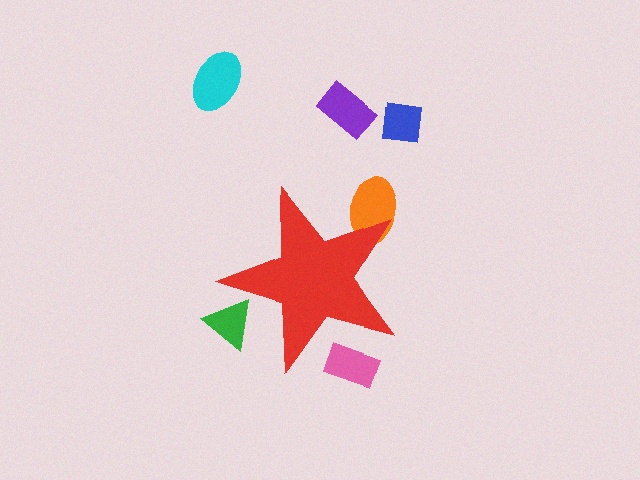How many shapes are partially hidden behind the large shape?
3 shapes are partially hidden.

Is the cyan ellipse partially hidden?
No, the cyan ellipse is fully visible.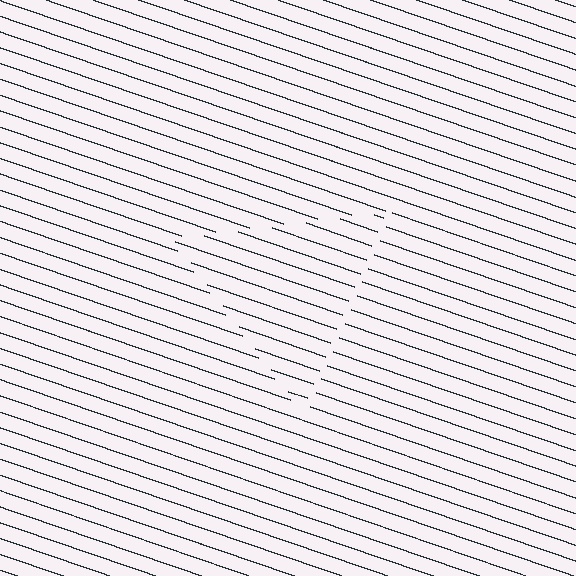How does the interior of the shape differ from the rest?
The interior of the shape contains the same grating, shifted by half a period — the contour is defined by the phase discontinuity where line-ends from the inner and outer gratings abut.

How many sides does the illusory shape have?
3 sides — the line-ends trace a triangle.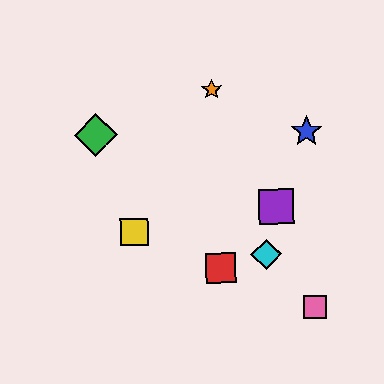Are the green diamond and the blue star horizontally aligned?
Yes, both are at y≈135.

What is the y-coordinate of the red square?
The red square is at y≈268.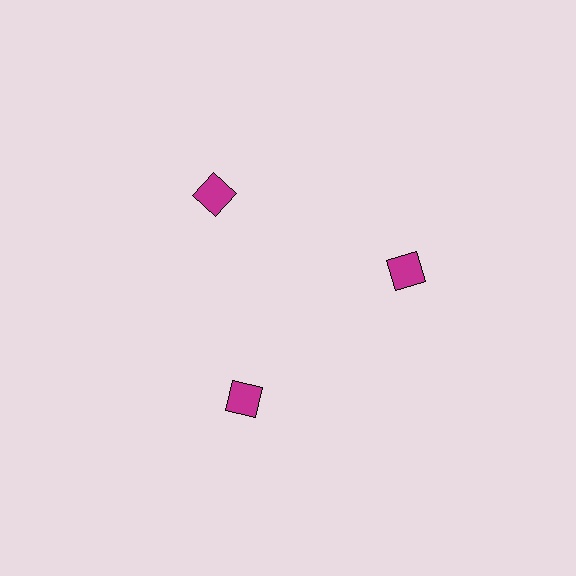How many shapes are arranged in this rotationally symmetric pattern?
There are 3 shapes, arranged in 3 groups of 1.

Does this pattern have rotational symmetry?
Yes, this pattern has 3-fold rotational symmetry. It looks the same after rotating 120 degrees around the center.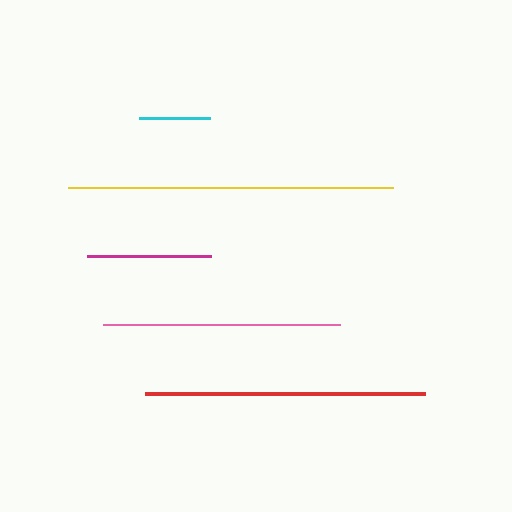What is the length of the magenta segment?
The magenta segment is approximately 124 pixels long.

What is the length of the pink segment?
The pink segment is approximately 237 pixels long.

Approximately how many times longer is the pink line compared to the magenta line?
The pink line is approximately 1.9 times the length of the magenta line.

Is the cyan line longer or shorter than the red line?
The red line is longer than the cyan line.